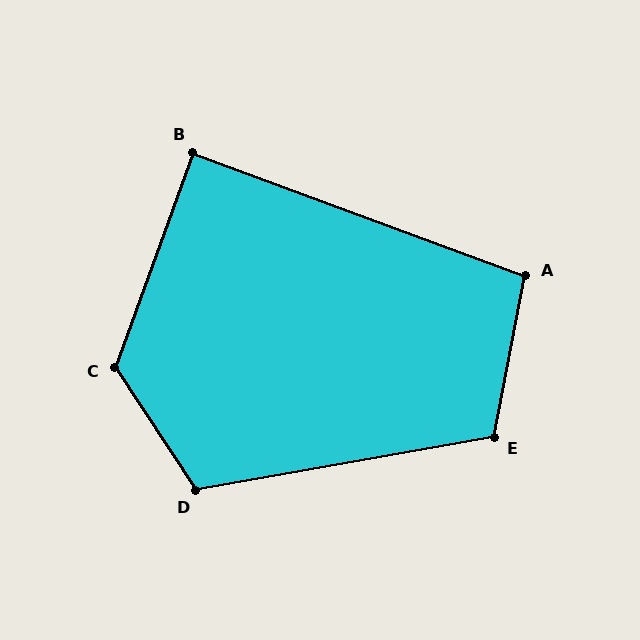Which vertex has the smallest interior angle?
B, at approximately 90 degrees.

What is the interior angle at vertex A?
Approximately 99 degrees (obtuse).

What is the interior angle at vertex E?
Approximately 111 degrees (obtuse).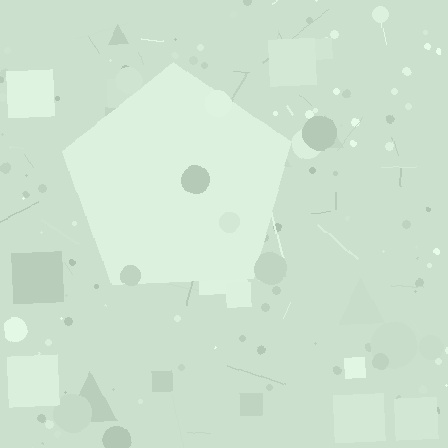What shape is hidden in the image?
A pentagon is hidden in the image.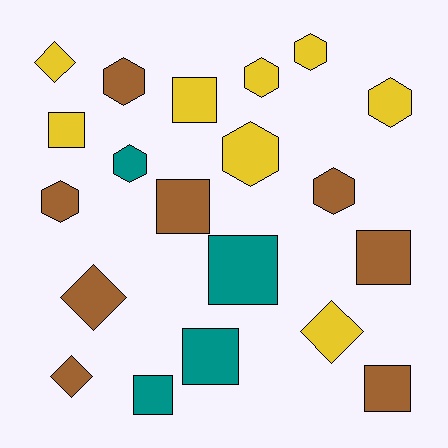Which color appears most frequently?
Yellow, with 8 objects.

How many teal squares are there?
There are 3 teal squares.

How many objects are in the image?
There are 20 objects.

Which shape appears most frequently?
Square, with 8 objects.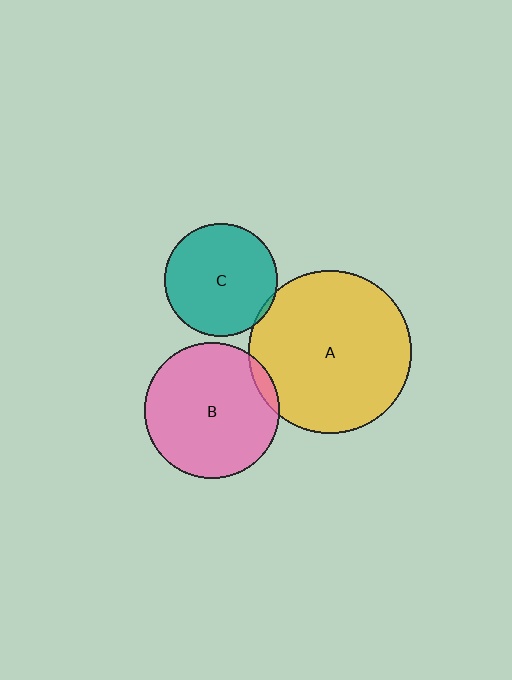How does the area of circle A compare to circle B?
Approximately 1.4 times.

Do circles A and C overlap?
Yes.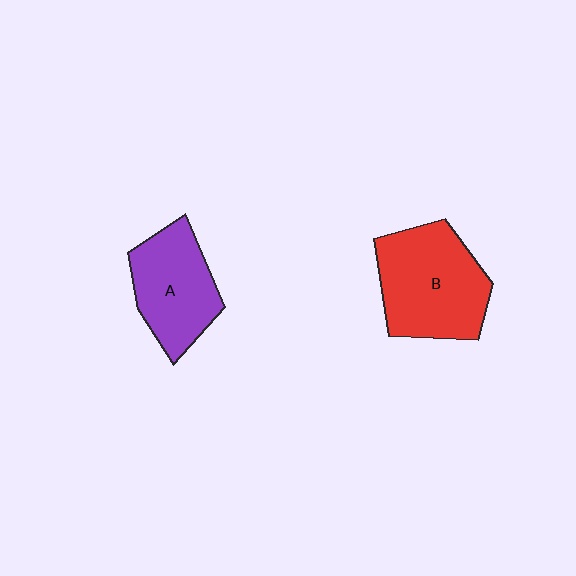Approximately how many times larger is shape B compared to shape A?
Approximately 1.3 times.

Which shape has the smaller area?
Shape A (purple).